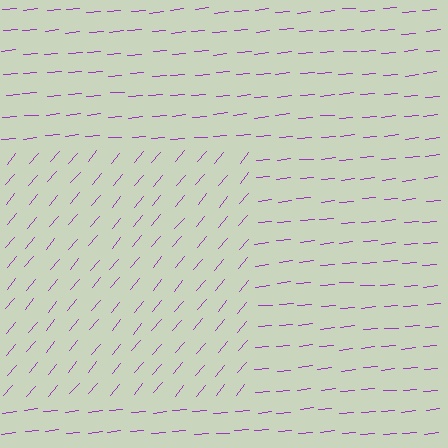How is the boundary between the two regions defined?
The boundary is defined purely by a change in line orientation (approximately 45 degrees difference). All lines are the same color and thickness.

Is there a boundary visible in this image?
Yes, there is a texture boundary formed by a change in line orientation.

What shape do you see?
I see a rectangle.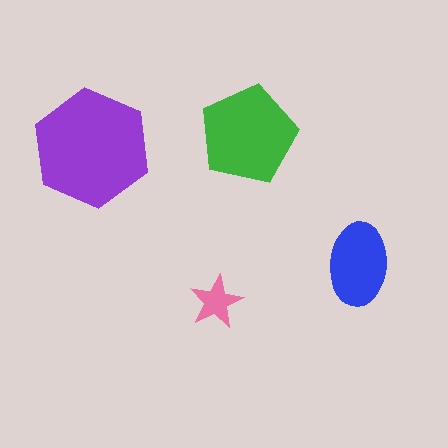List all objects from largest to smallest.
The purple hexagon, the green pentagon, the blue ellipse, the pink star.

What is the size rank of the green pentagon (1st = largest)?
2nd.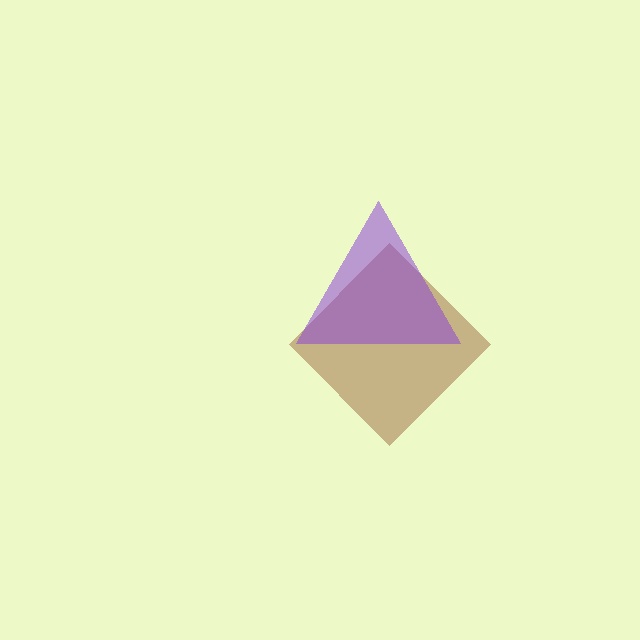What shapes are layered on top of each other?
The layered shapes are: a brown diamond, a purple triangle.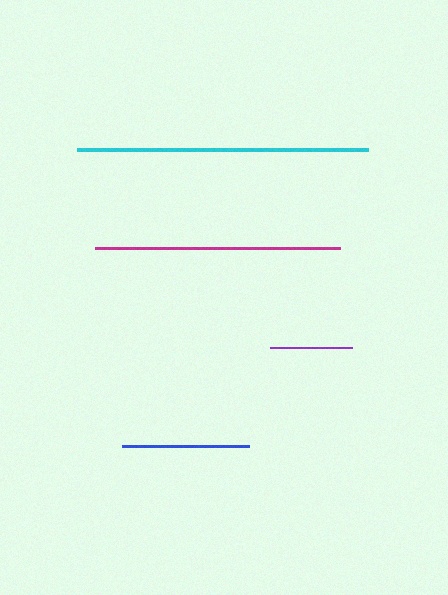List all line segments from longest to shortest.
From longest to shortest: cyan, magenta, blue, purple.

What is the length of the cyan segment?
The cyan segment is approximately 291 pixels long.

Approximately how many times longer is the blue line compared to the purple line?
The blue line is approximately 1.5 times the length of the purple line.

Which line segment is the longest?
The cyan line is the longest at approximately 291 pixels.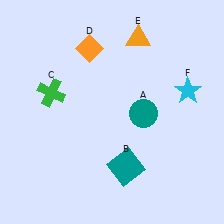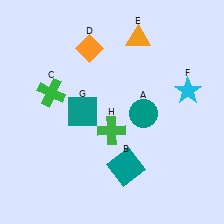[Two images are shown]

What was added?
A teal square (G), a green cross (H) were added in Image 2.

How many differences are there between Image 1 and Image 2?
There are 2 differences between the two images.